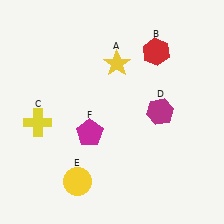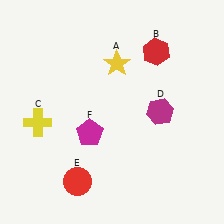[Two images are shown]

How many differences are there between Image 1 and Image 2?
There is 1 difference between the two images.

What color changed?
The circle (E) changed from yellow in Image 1 to red in Image 2.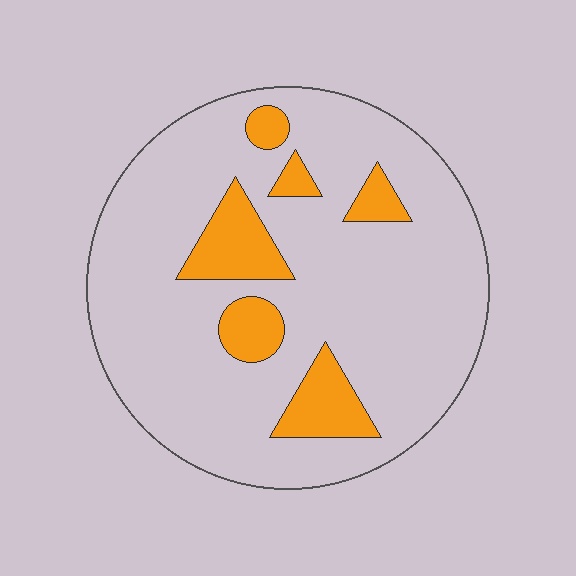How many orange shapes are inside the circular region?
6.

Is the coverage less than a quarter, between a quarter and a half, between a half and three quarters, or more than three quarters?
Less than a quarter.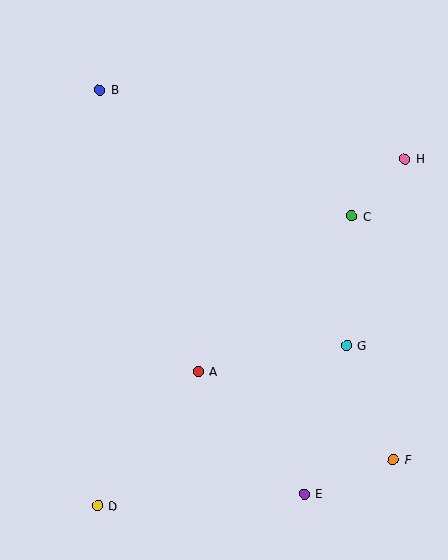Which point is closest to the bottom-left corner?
Point D is closest to the bottom-left corner.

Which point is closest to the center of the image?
Point A at (198, 371) is closest to the center.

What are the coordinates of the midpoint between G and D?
The midpoint between G and D is at (222, 425).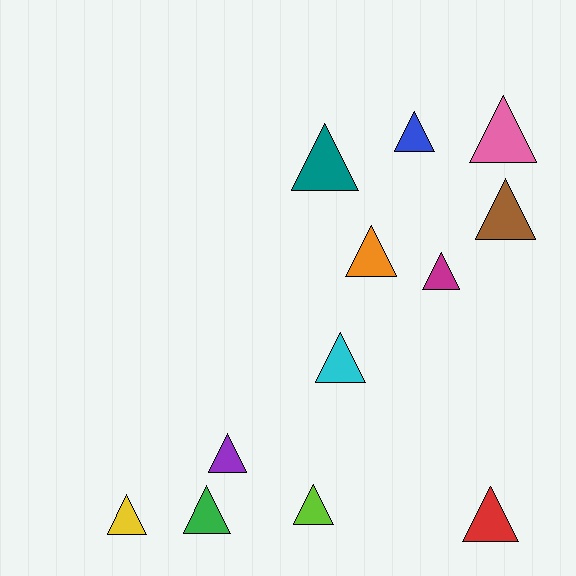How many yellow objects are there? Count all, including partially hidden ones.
There is 1 yellow object.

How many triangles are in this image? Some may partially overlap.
There are 12 triangles.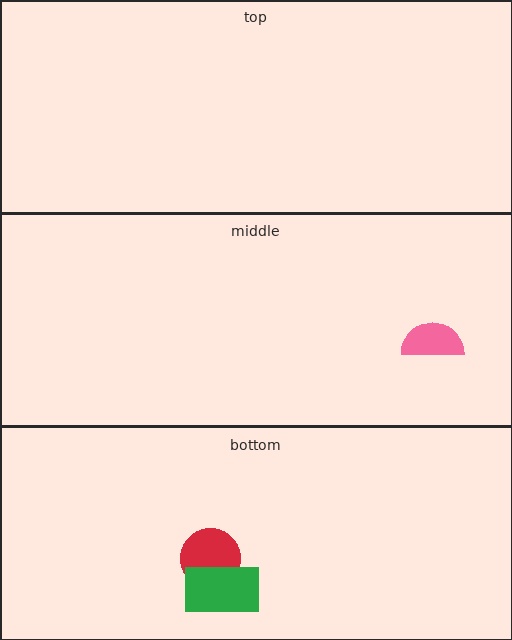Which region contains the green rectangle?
The bottom region.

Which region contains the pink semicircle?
The middle region.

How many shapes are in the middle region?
1.